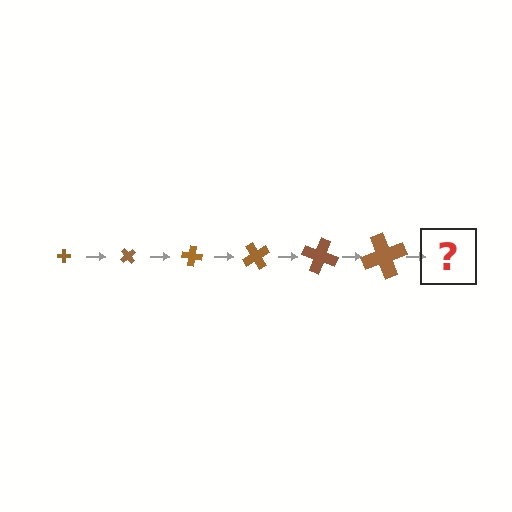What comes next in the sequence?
The next element should be a cross, larger than the previous one and rotated 300 degrees from the start.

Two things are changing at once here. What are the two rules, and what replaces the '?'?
The two rules are that the cross grows larger each step and it rotates 50 degrees each step. The '?' should be a cross, larger than the previous one and rotated 300 degrees from the start.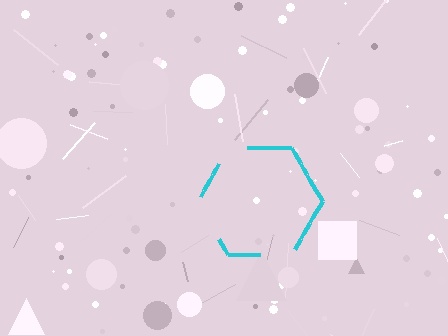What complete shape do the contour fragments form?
The contour fragments form a hexagon.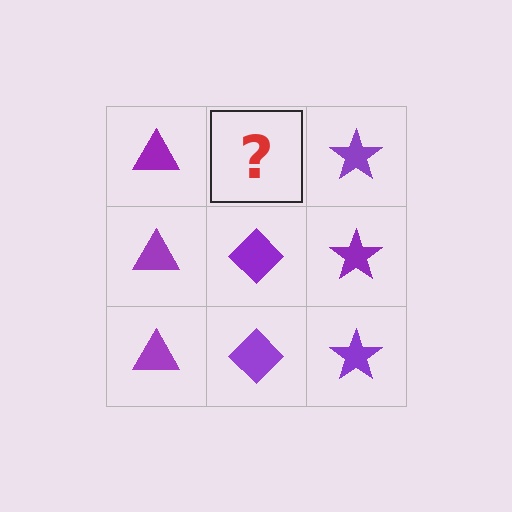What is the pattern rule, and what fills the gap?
The rule is that each column has a consistent shape. The gap should be filled with a purple diamond.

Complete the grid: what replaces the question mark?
The question mark should be replaced with a purple diamond.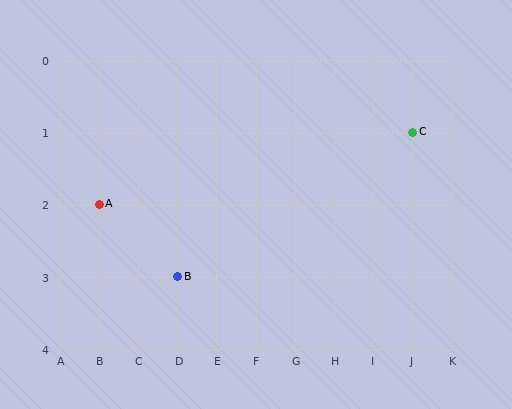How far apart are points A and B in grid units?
Points A and B are 2 columns and 1 row apart (about 2.2 grid units diagonally).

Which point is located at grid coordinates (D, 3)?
Point B is at (D, 3).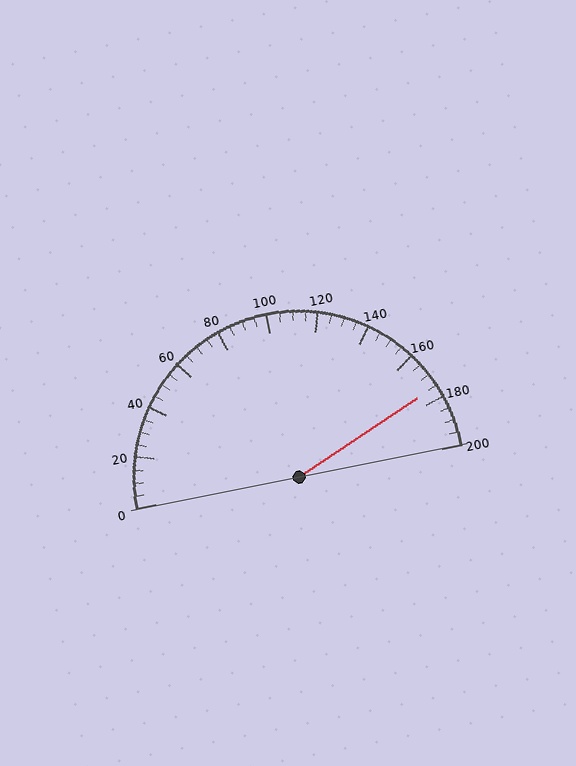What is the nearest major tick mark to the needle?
The nearest major tick mark is 180.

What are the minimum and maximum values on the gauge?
The gauge ranges from 0 to 200.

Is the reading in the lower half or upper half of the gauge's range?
The reading is in the upper half of the range (0 to 200).